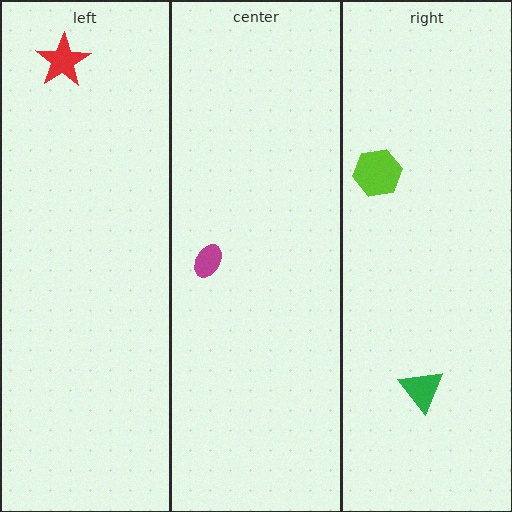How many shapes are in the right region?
2.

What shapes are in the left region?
The red star.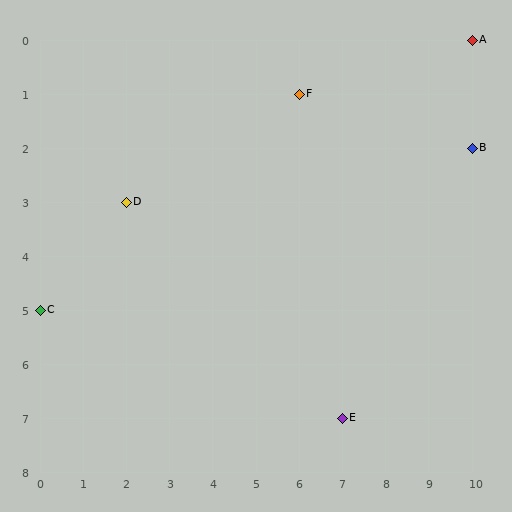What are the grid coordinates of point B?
Point B is at grid coordinates (10, 2).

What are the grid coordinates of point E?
Point E is at grid coordinates (7, 7).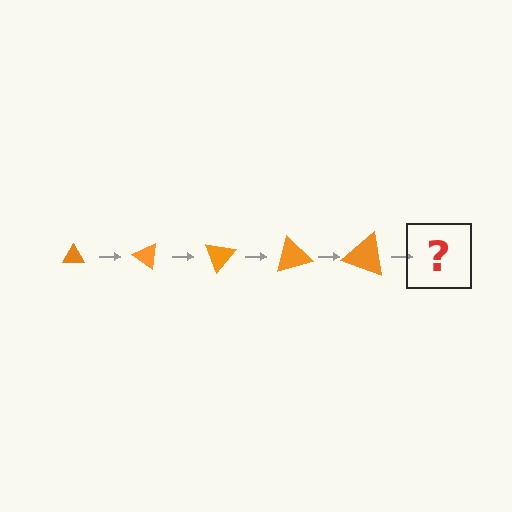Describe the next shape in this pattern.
It should be a triangle, larger than the previous one and rotated 175 degrees from the start.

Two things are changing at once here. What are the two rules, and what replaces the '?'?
The two rules are that the triangle grows larger each step and it rotates 35 degrees each step. The '?' should be a triangle, larger than the previous one and rotated 175 degrees from the start.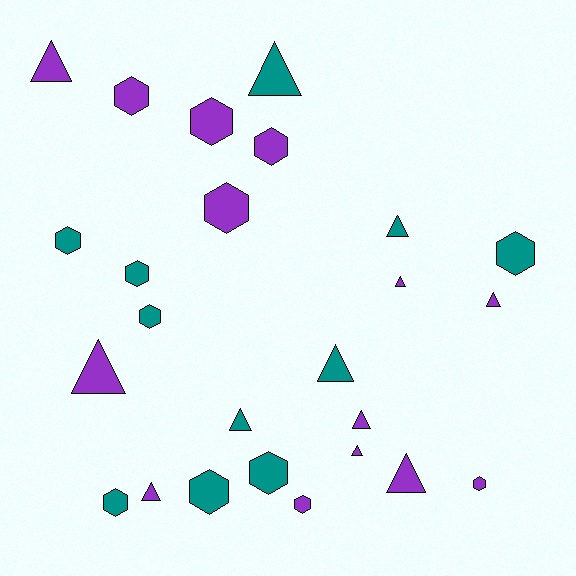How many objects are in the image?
There are 25 objects.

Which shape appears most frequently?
Hexagon, with 13 objects.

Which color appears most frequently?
Purple, with 14 objects.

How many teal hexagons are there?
There are 7 teal hexagons.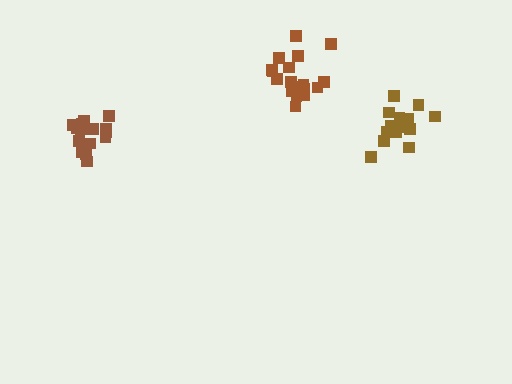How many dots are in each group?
Group 1: 20 dots, Group 2: 17 dots, Group 3: 15 dots (52 total).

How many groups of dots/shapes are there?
There are 3 groups.